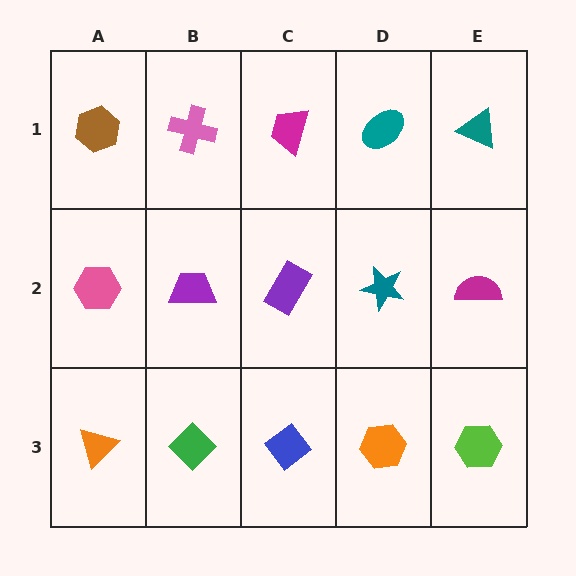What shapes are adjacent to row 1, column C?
A purple rectangle (row 2, column C), a pink cross (row 1, column B), a teal ellipse (row 1, column D).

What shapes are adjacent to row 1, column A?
A pink hexagon (row 2, column A), a pink cross (row 1, column B).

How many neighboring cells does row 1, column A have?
2.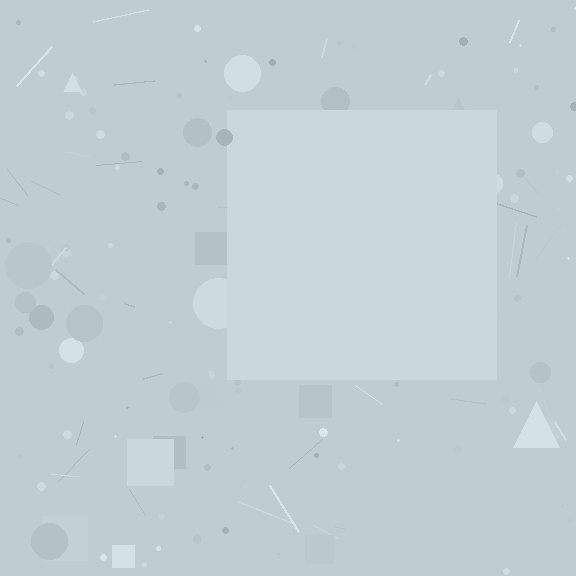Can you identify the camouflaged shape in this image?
The camouflaged shape is a square.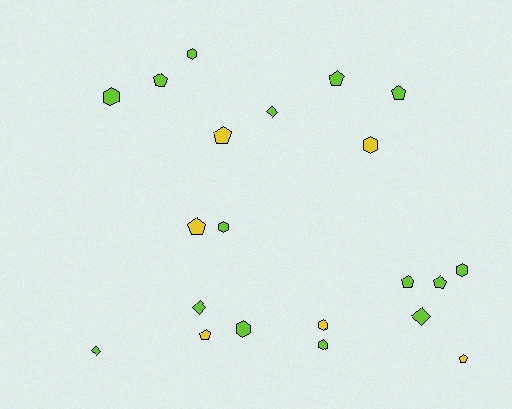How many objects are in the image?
There are 21 objects.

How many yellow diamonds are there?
There are no yellow diamonds.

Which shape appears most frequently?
Pentagon, with 9 objects.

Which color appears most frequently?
Lime, with 15 objects.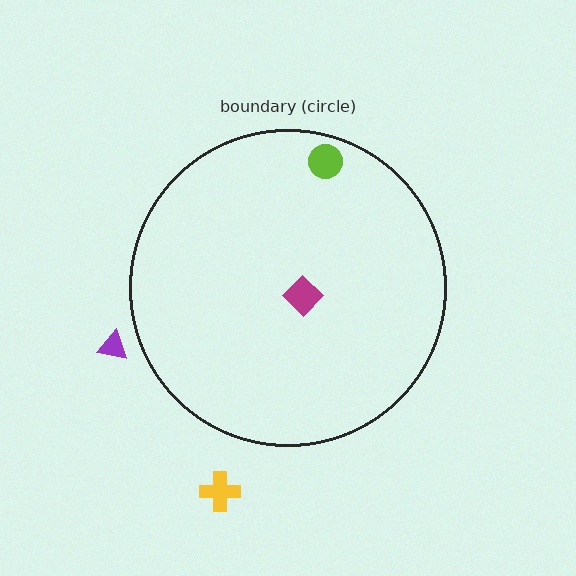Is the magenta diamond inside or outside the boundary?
Inside.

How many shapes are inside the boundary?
2 inside, 2 outside.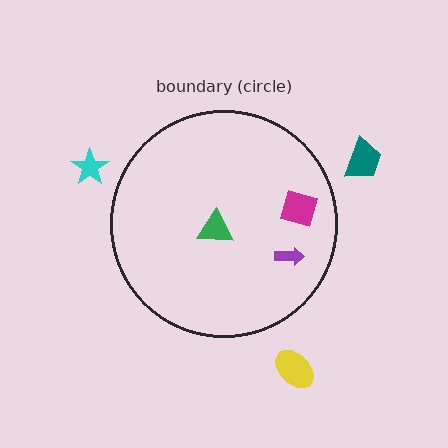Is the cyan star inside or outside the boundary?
Outside.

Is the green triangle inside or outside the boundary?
Inside.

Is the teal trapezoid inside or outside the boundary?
Outside.